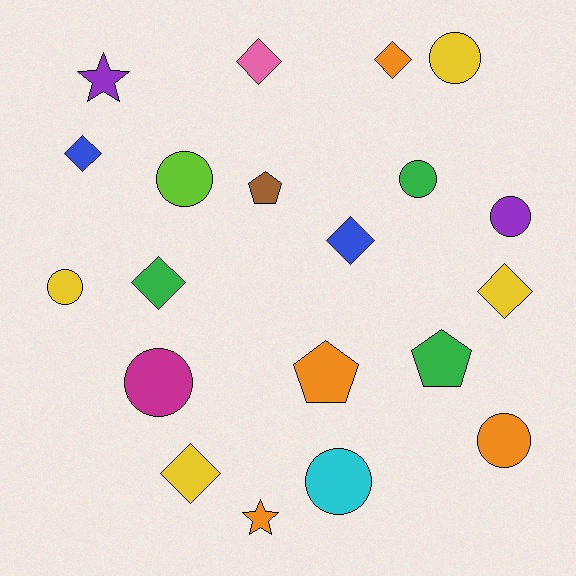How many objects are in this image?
There are 20 objects.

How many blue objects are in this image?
There are 2 blue objects.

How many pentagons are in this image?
There are 3 pentagons.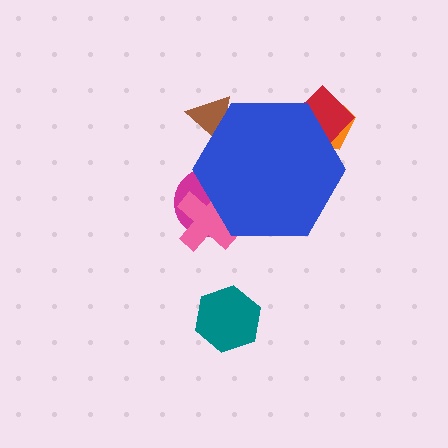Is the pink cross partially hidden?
Yes, the pink cross is partially hidden behind the blue hexagon.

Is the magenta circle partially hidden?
Yes, the magenta circle is partially hidden behind the blue hexagon.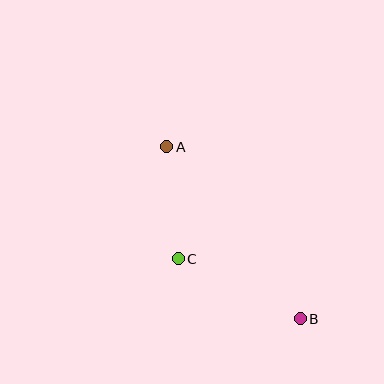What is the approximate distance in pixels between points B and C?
The distance between B and C is approximately 136 pixels.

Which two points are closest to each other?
Points A and C are closest to each other.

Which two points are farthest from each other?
Points A and B are farthest from each other.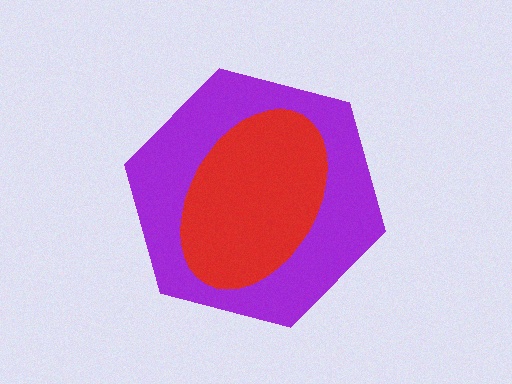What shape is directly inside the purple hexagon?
The red ellipse.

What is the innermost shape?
The red ellipse.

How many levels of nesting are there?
2.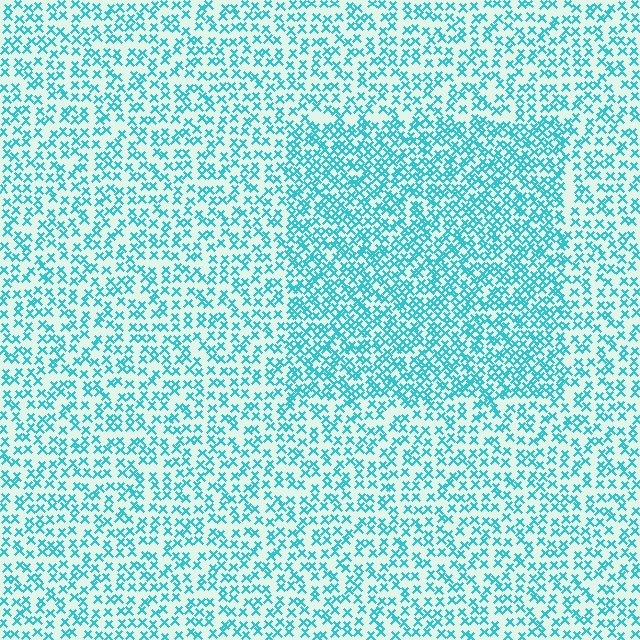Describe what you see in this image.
The image contains small cyan elements arranged at two different densities. A rectangle-shaped region is visible where the elements are more densely packed than the surrounding area.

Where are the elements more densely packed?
The elements are more densely packed inside the rectangle boundary.